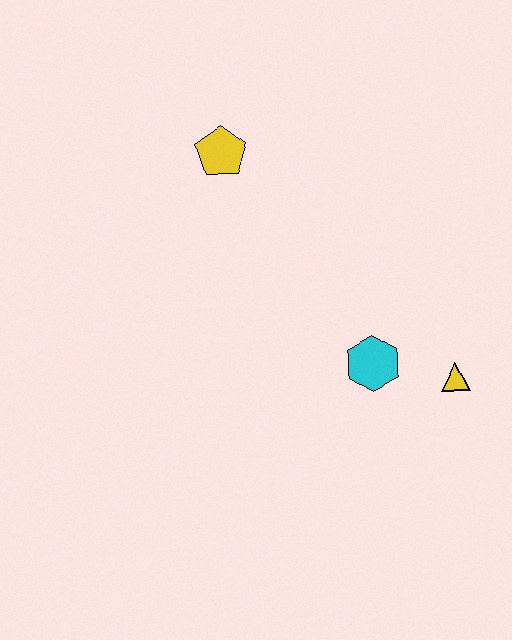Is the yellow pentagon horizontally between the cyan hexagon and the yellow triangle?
No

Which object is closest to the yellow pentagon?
The cyan hexagon is closest to the yellow pentagon.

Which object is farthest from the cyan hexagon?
The yellow pentagon is farthest from the cyan hexagon.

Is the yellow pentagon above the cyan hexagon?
Yes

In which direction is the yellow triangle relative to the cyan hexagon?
The yellow triangle is to the right of the cyan hexagon.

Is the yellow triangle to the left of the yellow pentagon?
No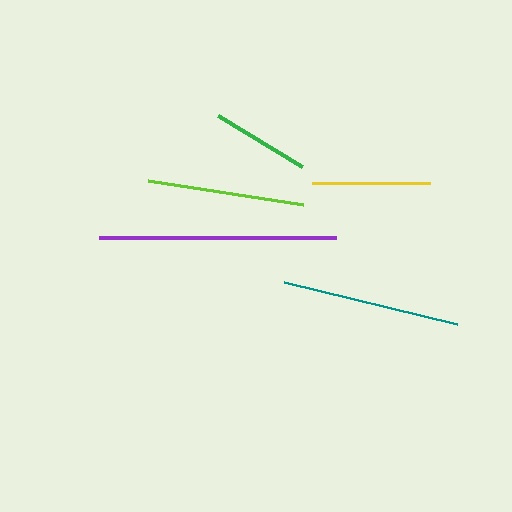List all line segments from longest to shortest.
From longest to shortest: purple, teal, lime, yellow, green.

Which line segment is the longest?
The purple line is the longest at approximately 237 pixels.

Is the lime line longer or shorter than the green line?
The lime line is longer than the green line.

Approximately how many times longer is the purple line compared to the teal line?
The purple line is approximately 1.3 times the length of the teal line.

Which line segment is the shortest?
The green line is the shortest at approximately 98 pixels.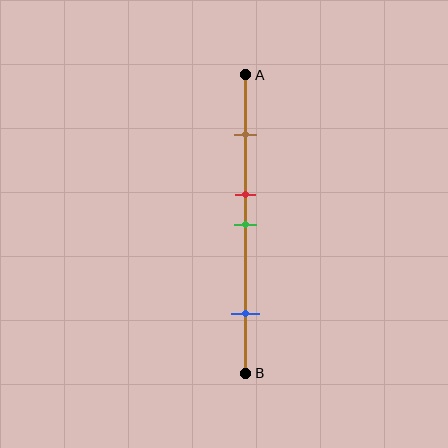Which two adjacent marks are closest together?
The red and green marks are the closest adjacent pair.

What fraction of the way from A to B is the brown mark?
The brown mark is approximately 20% (0.2) of the way from A to B.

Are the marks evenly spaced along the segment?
No, the marks are not evenly spaced.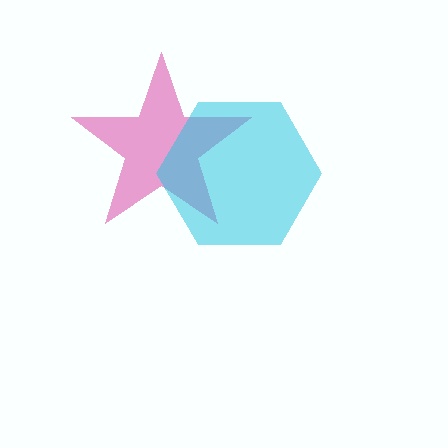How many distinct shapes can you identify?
There are 2 distinct shapes: a magenta star, a cyan hexagon.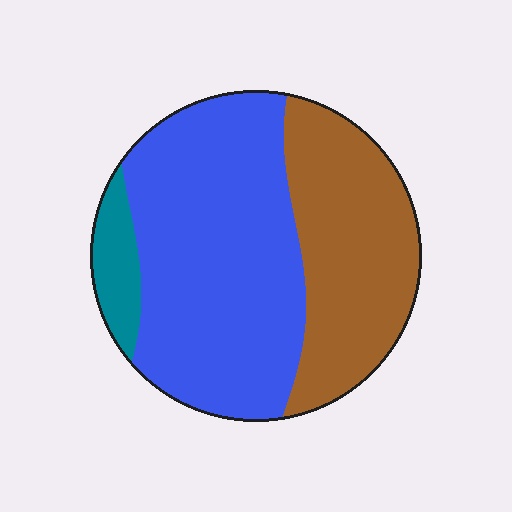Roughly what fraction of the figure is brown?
Brown covers 35% of the figure.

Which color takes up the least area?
Teal, at roughly 10%.